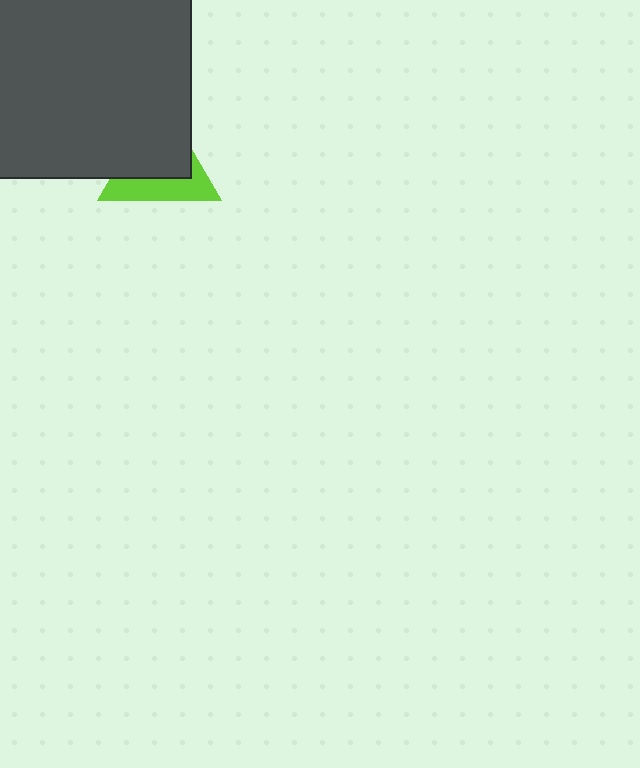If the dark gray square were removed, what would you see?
You would see the complete lime triangle.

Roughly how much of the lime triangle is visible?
A small part of it is visible (roughly 41%).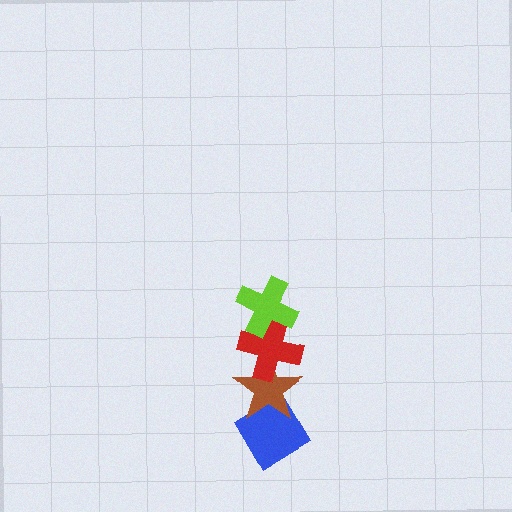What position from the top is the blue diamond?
The blue diamond is 4th from the top.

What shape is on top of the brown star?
The red cross is on top of the brown star.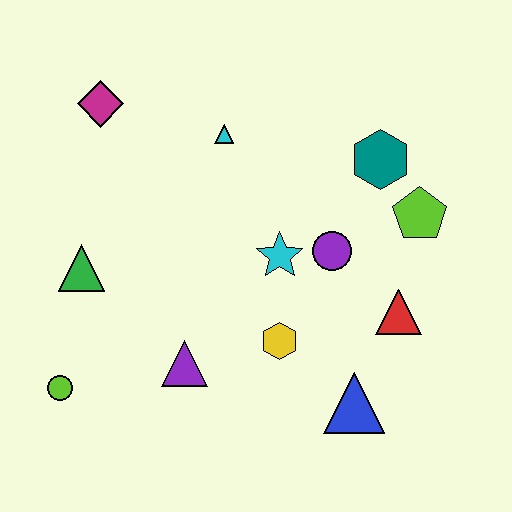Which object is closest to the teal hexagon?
The lime pentagon is closest to the teal hexagon.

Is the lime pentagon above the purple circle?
Yes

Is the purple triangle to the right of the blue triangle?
No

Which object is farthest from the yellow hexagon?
The magenta diamond is farthest from the yellow hexagon.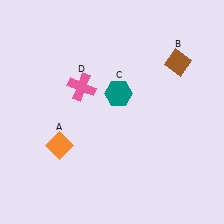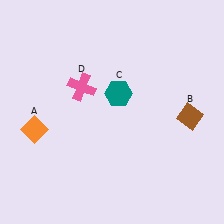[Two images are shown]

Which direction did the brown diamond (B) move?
The brown diamond (B) moved down.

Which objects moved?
The objects that moved are: the orange diamond (A), the brown diamond (B).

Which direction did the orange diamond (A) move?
The orange diamond (A) moved left.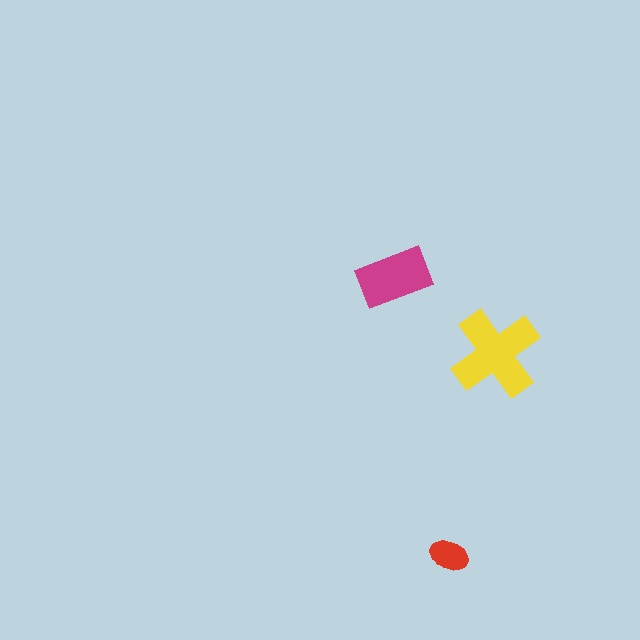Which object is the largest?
The yellow cross.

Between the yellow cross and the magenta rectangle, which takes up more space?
The yellow cross.